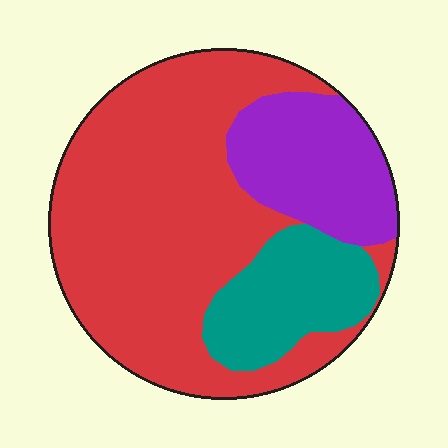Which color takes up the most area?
Red, at roughly 65%.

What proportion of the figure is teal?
Teal takes up less than a quarter of the figure.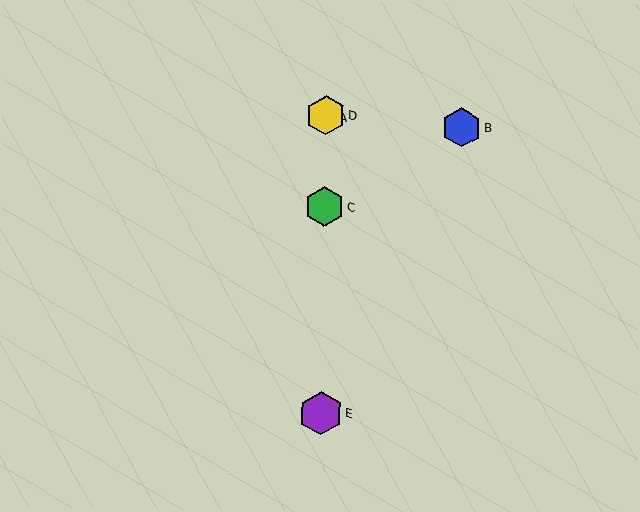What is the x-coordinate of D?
Object D is at x≈326.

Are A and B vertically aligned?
No, A is at x≈326 and B is at x≈462.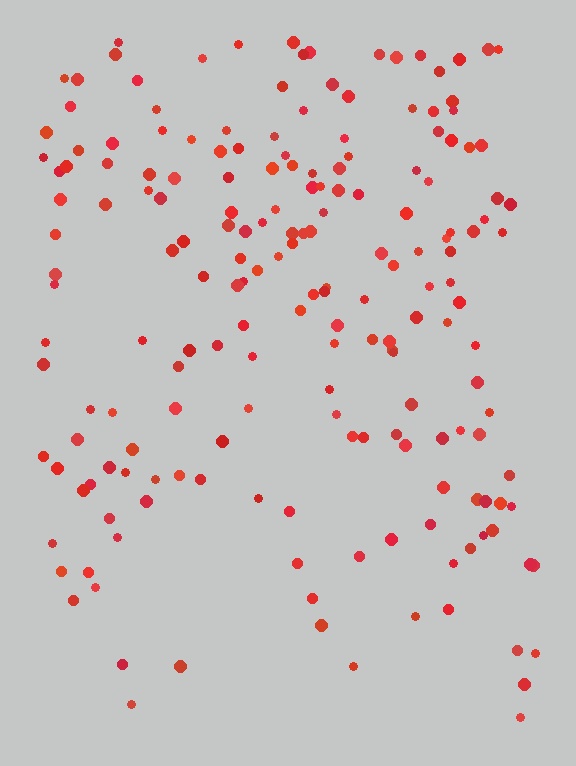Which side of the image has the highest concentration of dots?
The top.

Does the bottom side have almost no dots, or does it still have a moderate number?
Still a moderate number, just noticeably fewer than the top.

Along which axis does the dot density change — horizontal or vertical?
Vertical.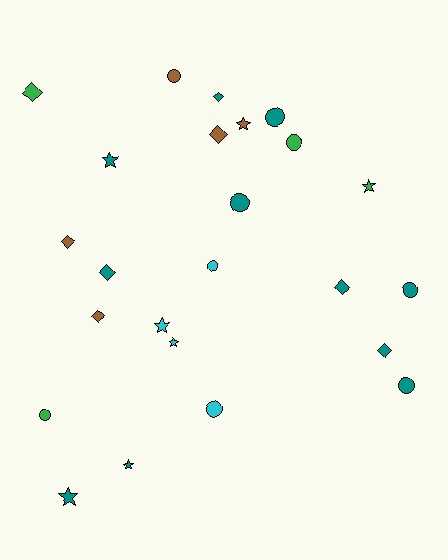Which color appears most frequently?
Teal, with 11 objects.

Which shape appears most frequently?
Circle, with 9 objects.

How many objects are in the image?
There are 24 objects.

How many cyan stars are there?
There are 2 cyan stars.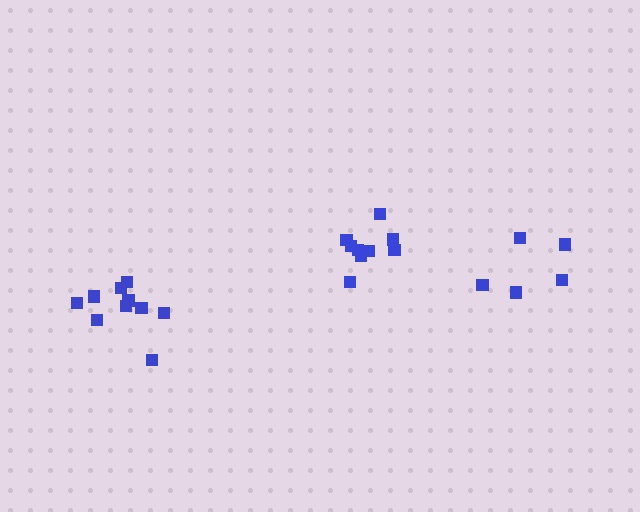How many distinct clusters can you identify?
There are 3 distinct clusters.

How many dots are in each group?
Group 1: 10 dots, Group 2: 9 dots, Group 3: 5 dots (24 total).